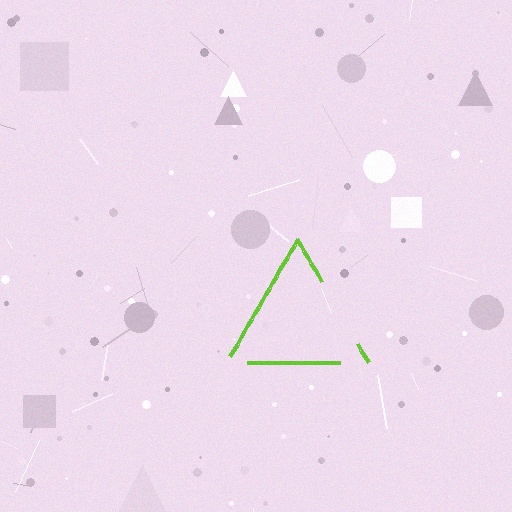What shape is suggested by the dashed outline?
The dashed outline suggests a triangle.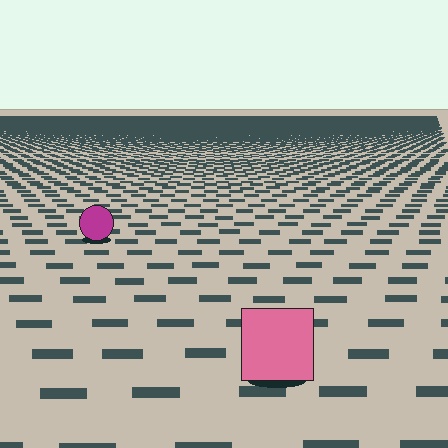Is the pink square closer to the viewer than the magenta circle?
Yes. The pink square is closer — you can tell from the texture gradient: the ground texture is coarser near it.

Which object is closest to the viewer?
The pink square is closest. The texture marks near it are larger and more spread out.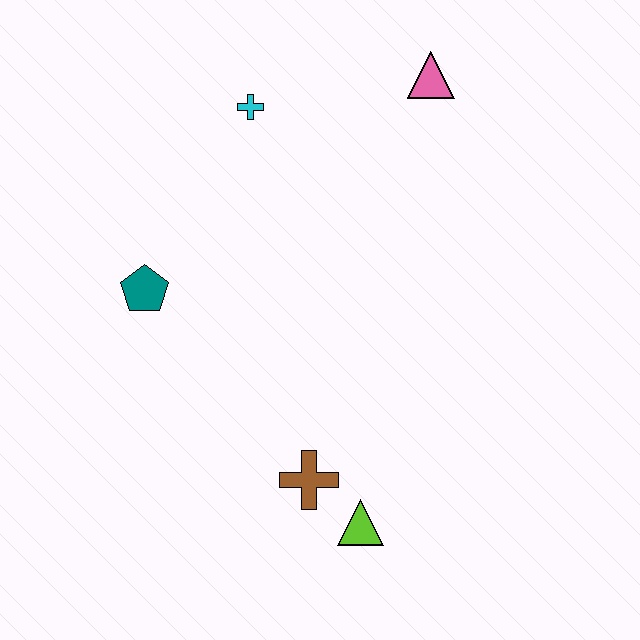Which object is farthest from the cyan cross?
The lime triangle is farthest from the cyan cross.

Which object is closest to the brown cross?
The lime triangle is closest to the brown cross.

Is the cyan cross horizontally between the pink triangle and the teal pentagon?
Yes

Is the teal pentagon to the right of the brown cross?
No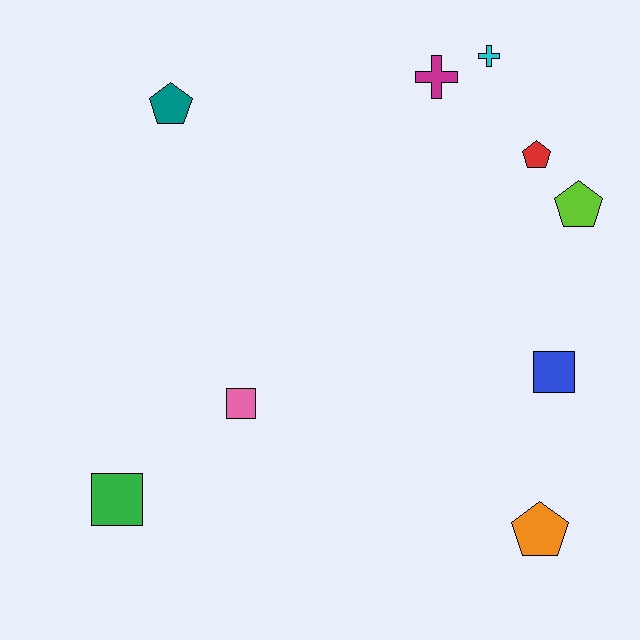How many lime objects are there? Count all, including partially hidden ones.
There is 1 lime object.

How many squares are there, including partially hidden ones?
There are 3 squares.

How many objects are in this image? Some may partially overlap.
There are 9 objects.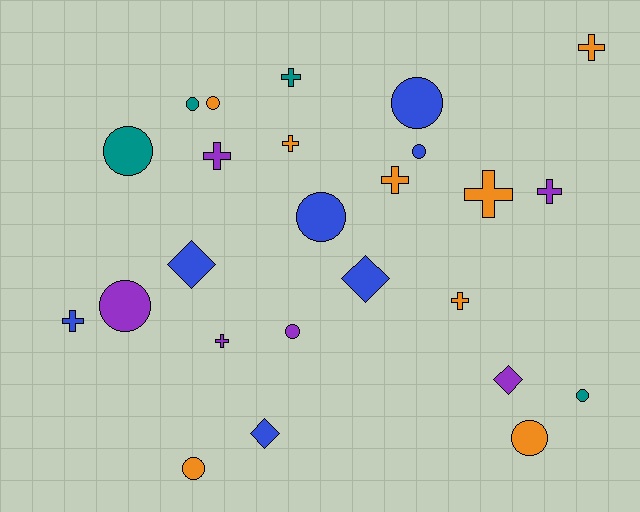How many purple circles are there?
There are 2 purple circles.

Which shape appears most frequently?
Circle, with 11 objects.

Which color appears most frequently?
Orange, with 8 objects.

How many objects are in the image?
There are 25 objects.